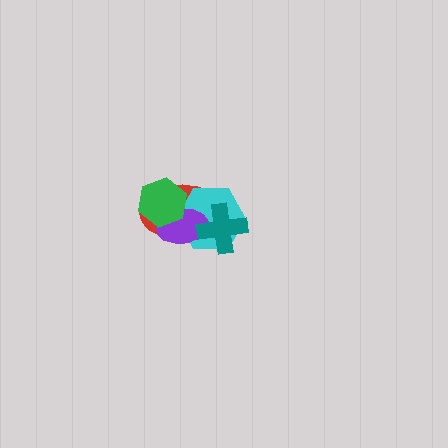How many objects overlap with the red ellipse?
4 objects overlap with the red ellipse.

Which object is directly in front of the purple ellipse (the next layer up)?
The green hexagon is directly in front of the purple ellipse.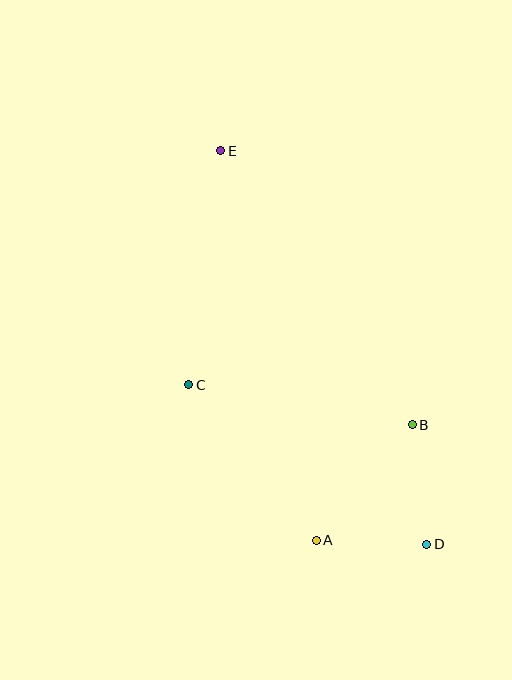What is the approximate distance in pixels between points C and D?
The distance between C and D is approximately 287 pixels.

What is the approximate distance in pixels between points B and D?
The distance between B and D is approximately 120 pixels.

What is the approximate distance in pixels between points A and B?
The distance between A and B is approximately 150 pixels.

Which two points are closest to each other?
Points A and D are closest to each other.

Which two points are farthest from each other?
Points D and E are farthest from each other.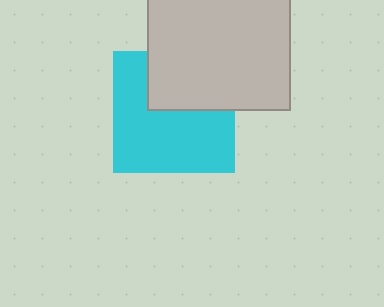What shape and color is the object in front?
The object in front is a light gray square.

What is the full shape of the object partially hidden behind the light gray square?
The partially hidden object is a cyan square.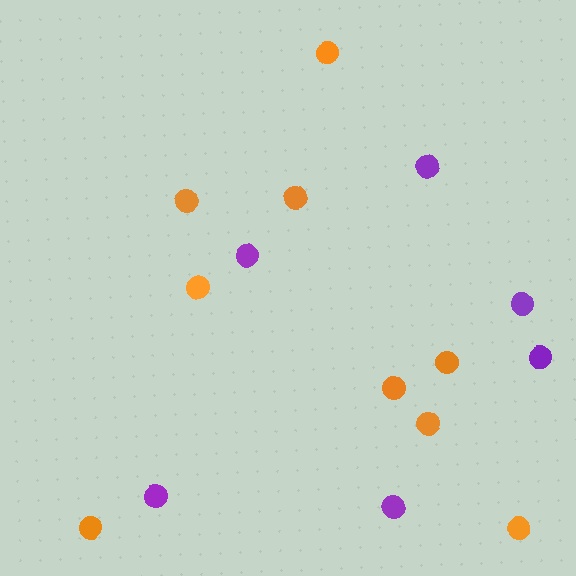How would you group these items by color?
There are 2 groups: one group of purple circles (6) and one group of orange circles (9).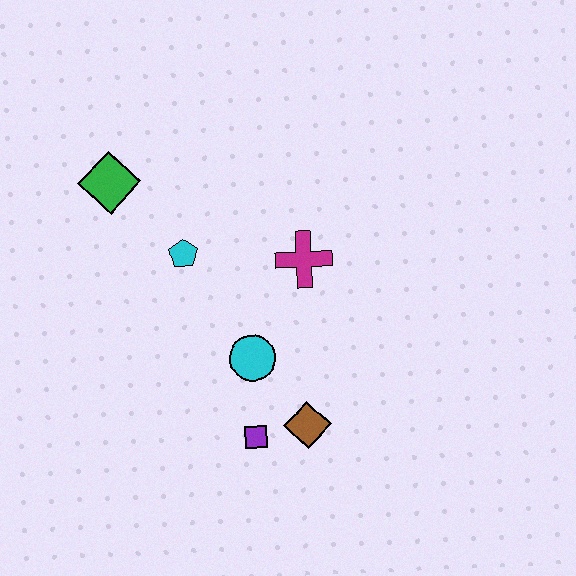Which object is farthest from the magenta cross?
The green diamond is farthest from the magenta cross.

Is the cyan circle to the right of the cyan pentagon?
Yes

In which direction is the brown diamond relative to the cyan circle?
The brown diamond is below the cyan circle.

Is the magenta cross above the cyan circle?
Yes